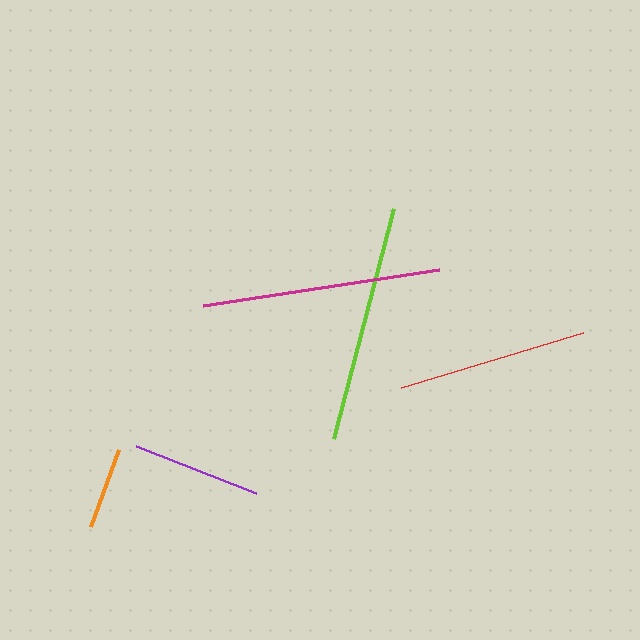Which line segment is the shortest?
The orange line is the shortest at approximately 82 pixels.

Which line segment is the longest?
The magenta line is the longest at approximately 238 pixels.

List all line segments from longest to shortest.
From longest to shortest: magenta, lime, red, purple, orange.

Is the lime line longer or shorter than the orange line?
The lime line is longer than the orange line.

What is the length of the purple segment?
The purple segment is approximately 129 pixels long.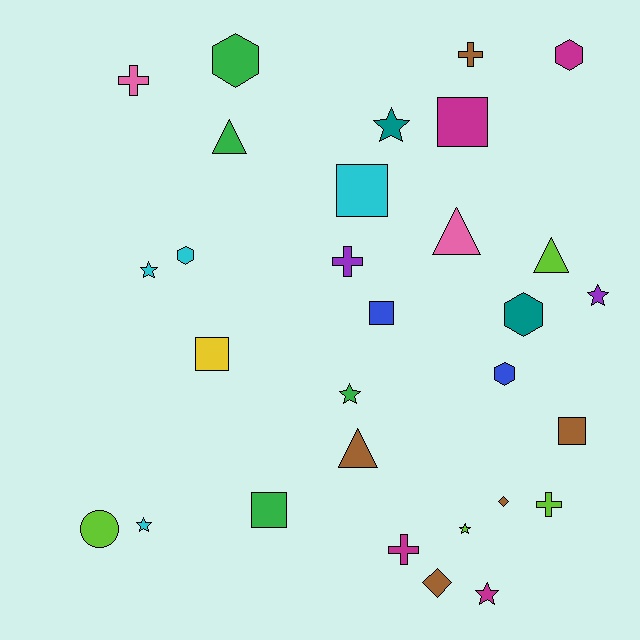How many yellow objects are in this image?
There is 1 yellow object.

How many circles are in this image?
There is 1 circle.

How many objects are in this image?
There are 30 objects.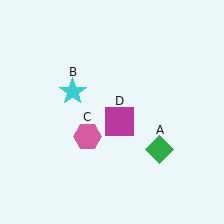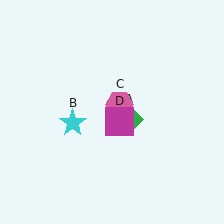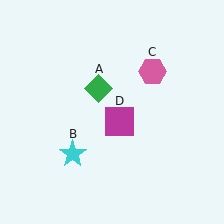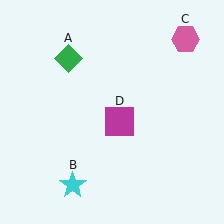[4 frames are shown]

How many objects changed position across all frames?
3 objects changed position: green diamond (object A), cyan star (object B), pink hexagon (object C).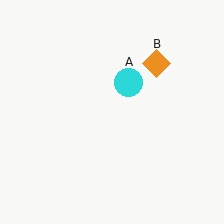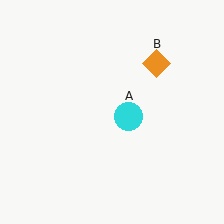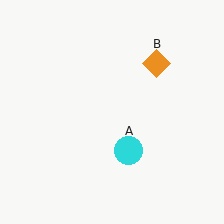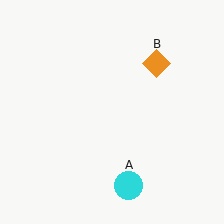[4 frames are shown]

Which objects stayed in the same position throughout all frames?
Orange diamond (object B) remained stationary.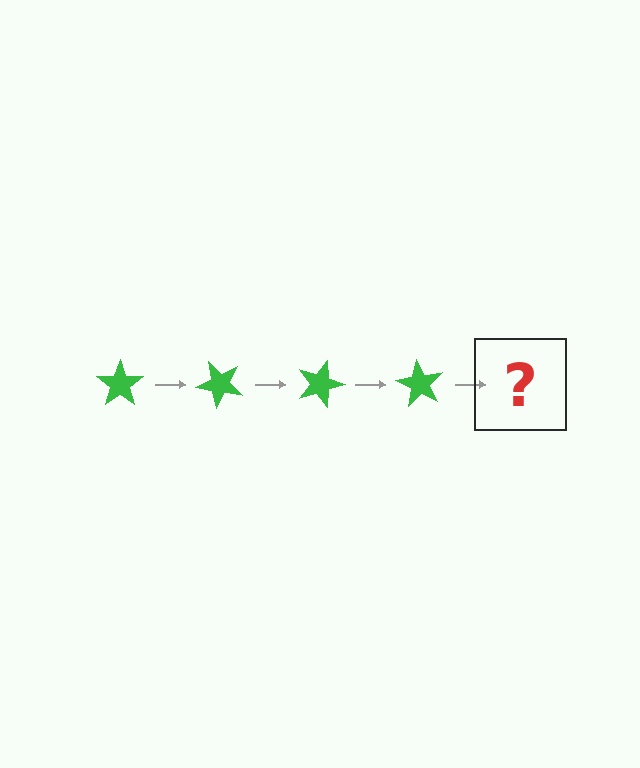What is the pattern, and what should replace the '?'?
The pattern is that the star rotates 45 degrees each step. The '?' should be a green star rotated 180 degrees.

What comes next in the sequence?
The next element should be a green star rotated 180 degrees.